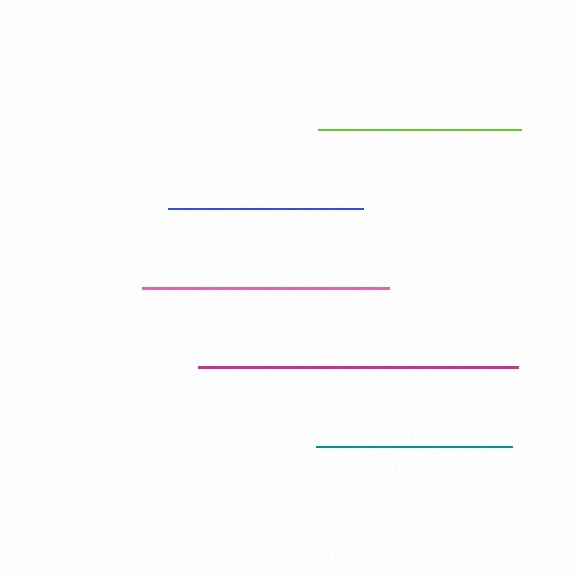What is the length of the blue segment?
The blue segment is approximately 194 pixels long.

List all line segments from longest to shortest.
From longest to shortest: magenta, pink, lime, teal, blue.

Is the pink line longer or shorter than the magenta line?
The magenta line is longer than the pink line.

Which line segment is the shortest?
The blue line is the shortest at approximately 194 pixels.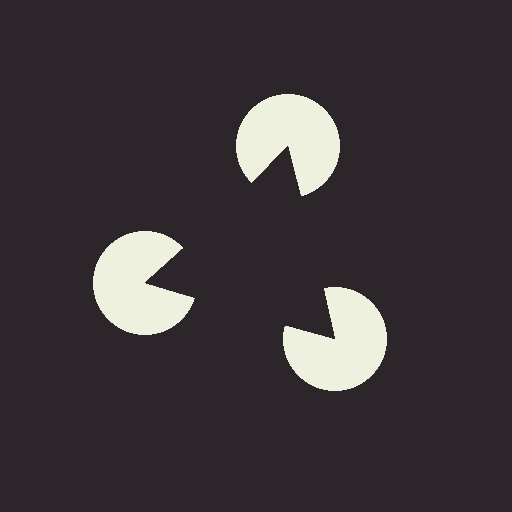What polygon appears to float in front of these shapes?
An illusory triangle — its edges are inferred from the aligned wedge cuts in the pac-man discs, not physically drawn.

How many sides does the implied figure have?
3 sides.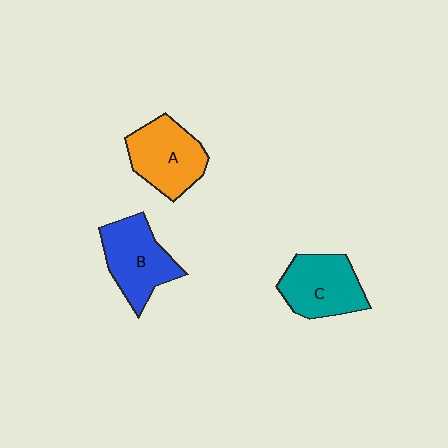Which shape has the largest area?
Shape A (orange).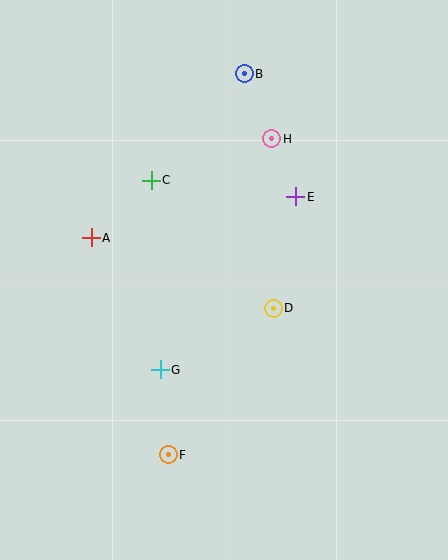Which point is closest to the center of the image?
Point D at (273, 308) is closest to the center.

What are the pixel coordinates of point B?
Point B is at (244, 74).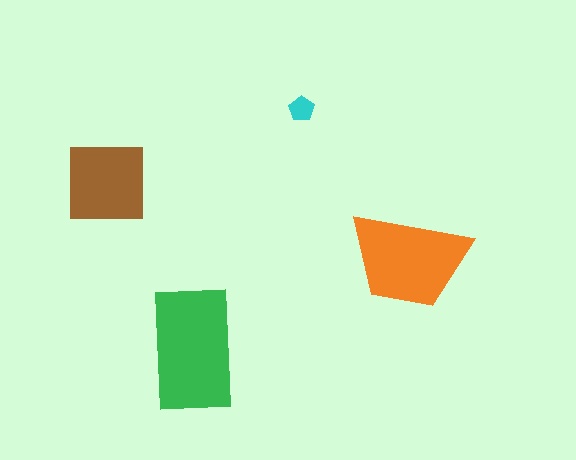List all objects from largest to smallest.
The green rectangle, the orange trapezoid, the brown square, the cyan pentagon.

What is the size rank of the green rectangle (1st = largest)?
1st.